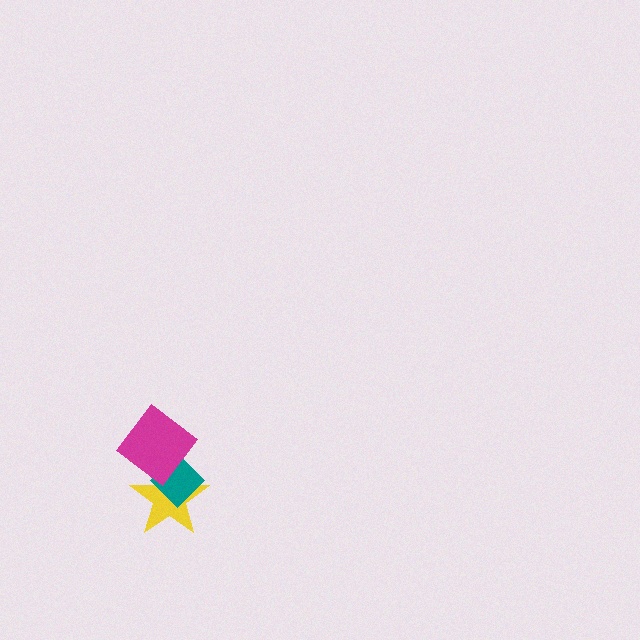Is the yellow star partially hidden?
Yes, it is partially covered by another shape.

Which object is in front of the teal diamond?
The magenta diamond is in front of the teal diamond.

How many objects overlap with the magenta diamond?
2 objects overlap with the magenta diamond.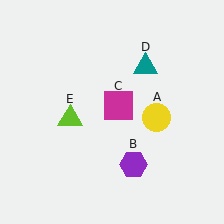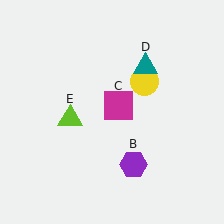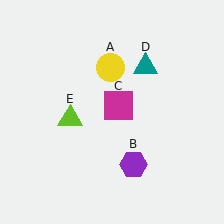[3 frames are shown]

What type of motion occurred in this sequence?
The yellow circle (object A) rotated counterclockwise around the center of the scene.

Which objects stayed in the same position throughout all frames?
Purple hexagon (object B) and magenta square (object C) and teal triangle (object D) and lime triangle (object E) remained stationary.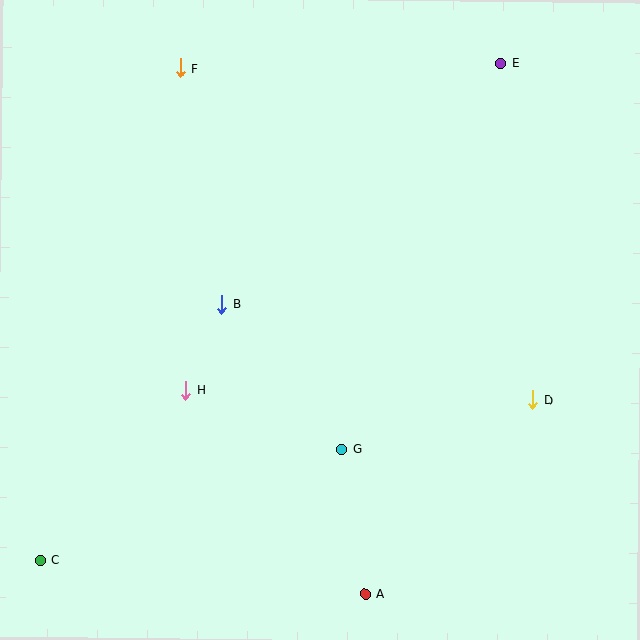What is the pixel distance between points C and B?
The distance between C and B is 314 pixels.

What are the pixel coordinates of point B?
Point B is at (222, 304).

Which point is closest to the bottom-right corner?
Point D is closest to the bottom-right corner.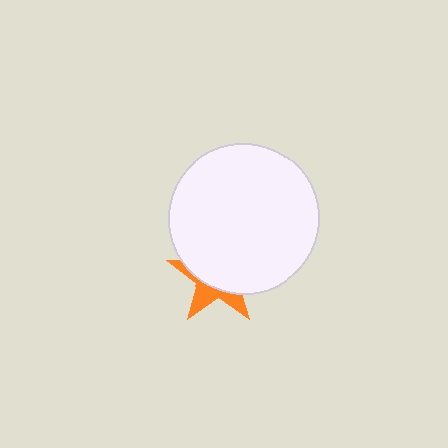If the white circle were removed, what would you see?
You would see the complete orange star.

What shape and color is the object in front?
The object in front is a white circle.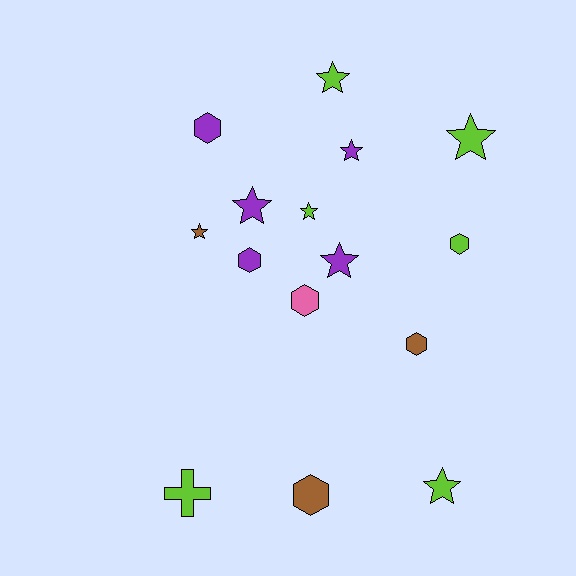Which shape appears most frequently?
Star, with 8 objects.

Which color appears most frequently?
Lime, with 6 objects.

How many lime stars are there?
There are 4 lime stars.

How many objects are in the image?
There are 15 objects.